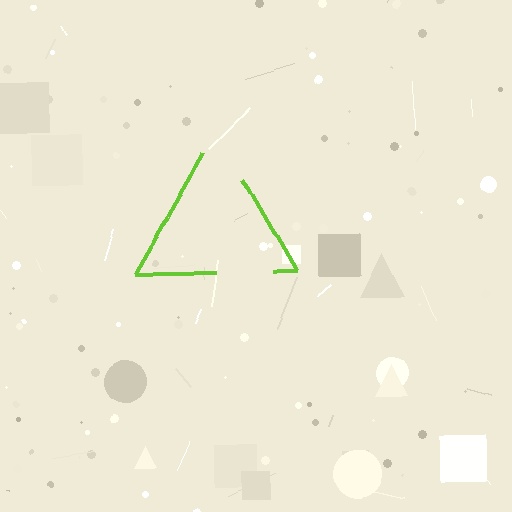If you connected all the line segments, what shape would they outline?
They would outline a triangle.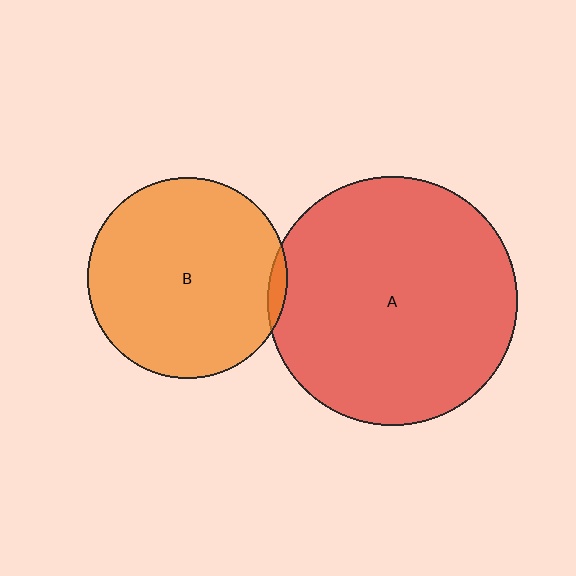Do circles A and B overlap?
Yes.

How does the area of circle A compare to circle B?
Approximately 1.5 times.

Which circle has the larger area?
Circle A (red).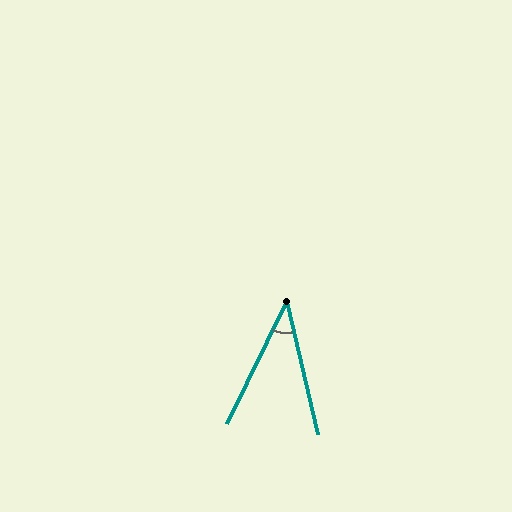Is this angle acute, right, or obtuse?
It is acute.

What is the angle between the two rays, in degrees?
Approximately 39 degrees.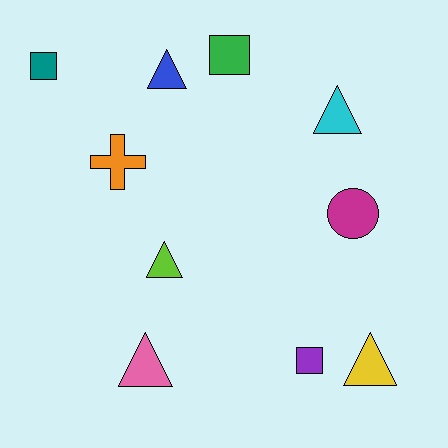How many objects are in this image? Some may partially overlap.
There are 10 objects.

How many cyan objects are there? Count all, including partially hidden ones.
There is 1 cyan object.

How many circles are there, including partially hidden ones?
There is 1 circle.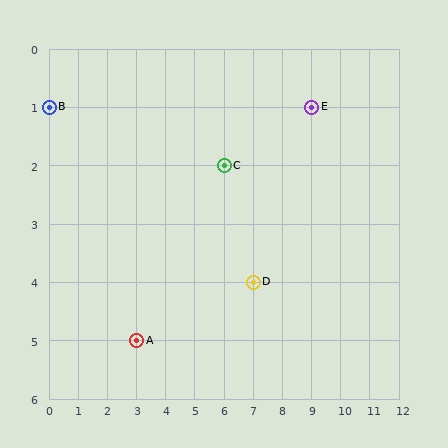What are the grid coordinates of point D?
Point D is at grid coordinates (7, 4).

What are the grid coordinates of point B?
Point B is at grid coordinates (0, 1).